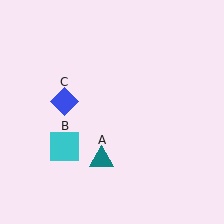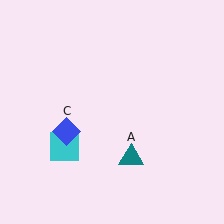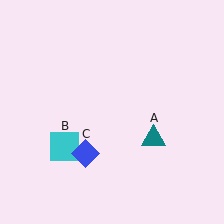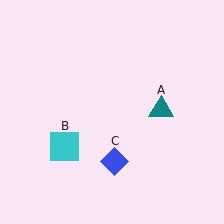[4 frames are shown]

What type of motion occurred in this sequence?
The teal triangle (object A), blue diamond (object C) rotated counterclockwise around the center of the scene.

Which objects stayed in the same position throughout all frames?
Cyan square (object B) remained stationary.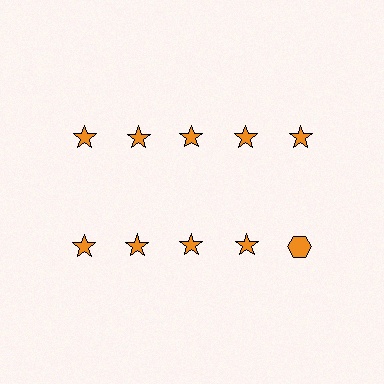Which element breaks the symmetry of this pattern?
The orange hexagon in the second row, rightmost column breaks the symmetry. All other shapes are orange stars.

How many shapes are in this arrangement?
There are 10 shapes arranged in a grid pattern.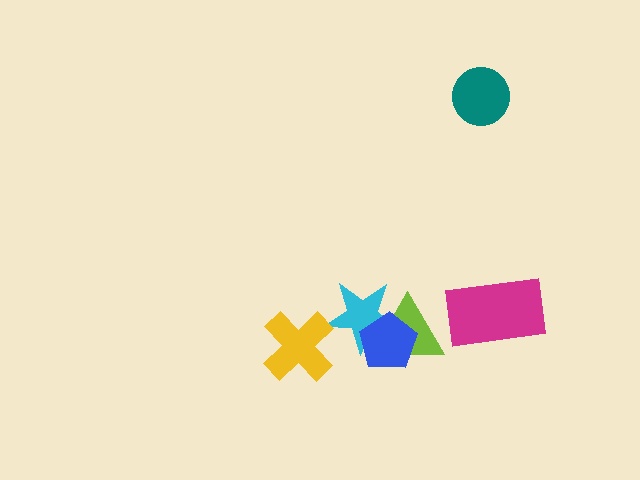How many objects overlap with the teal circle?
0 objects overlap with the teal circle.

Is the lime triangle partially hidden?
Yes, it is partially covered by another shape.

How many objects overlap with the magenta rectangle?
0 objects overlap with the magenta rectangle.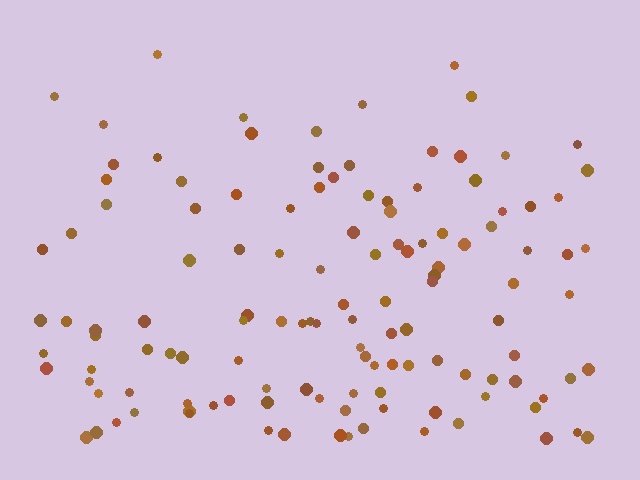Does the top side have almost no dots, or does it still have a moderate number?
Still a moderate number, just noticeably fewer than the bottom.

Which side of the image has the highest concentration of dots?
The bottom.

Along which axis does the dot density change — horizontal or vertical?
Vertical.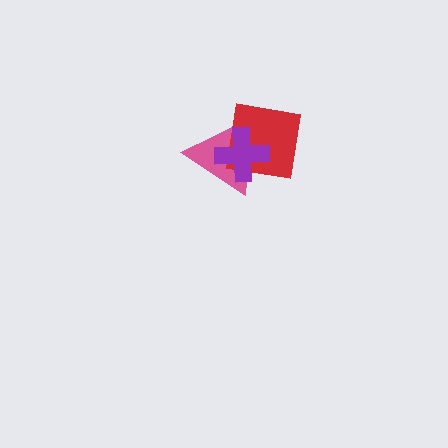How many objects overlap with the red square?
2 objects overlap with the red square.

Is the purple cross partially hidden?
No, no other shape covers it.